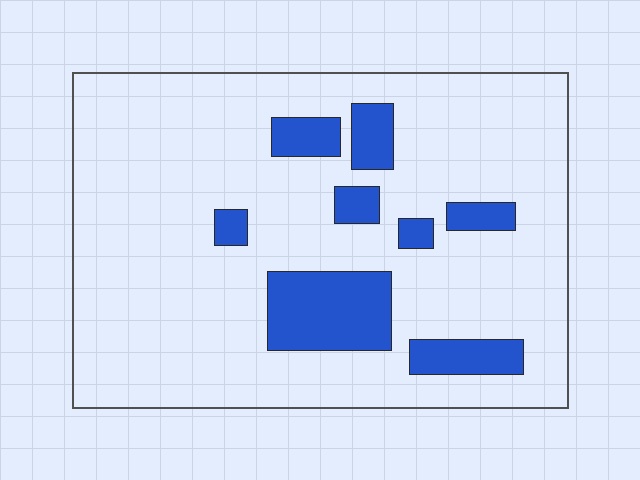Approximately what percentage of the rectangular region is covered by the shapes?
Approximately 15%.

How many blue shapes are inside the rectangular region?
8.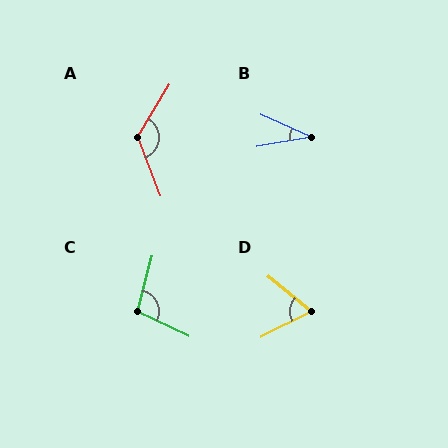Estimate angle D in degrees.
Approximately 67 degrees.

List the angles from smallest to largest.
B (34°), D (67°), C (101°), A (128°).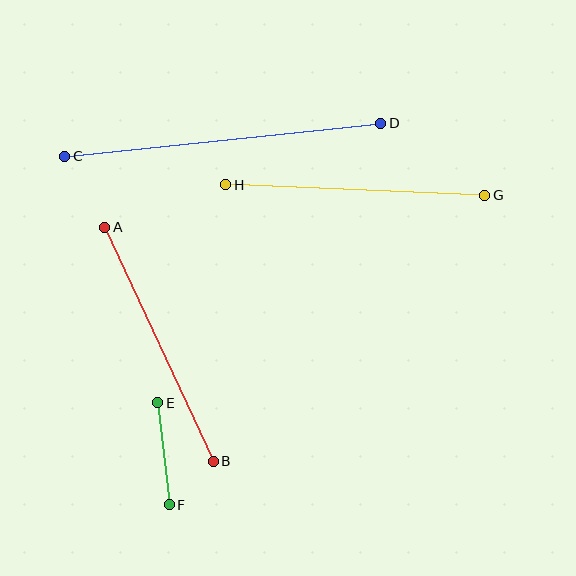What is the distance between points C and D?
The distance is approximately 317 pixels.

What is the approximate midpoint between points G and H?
The midpoint is at approximately (355, 190) pixels.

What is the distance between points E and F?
The distance is approximately 103 pixels.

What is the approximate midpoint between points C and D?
The midpoint is at approximately (223, 140) pixels.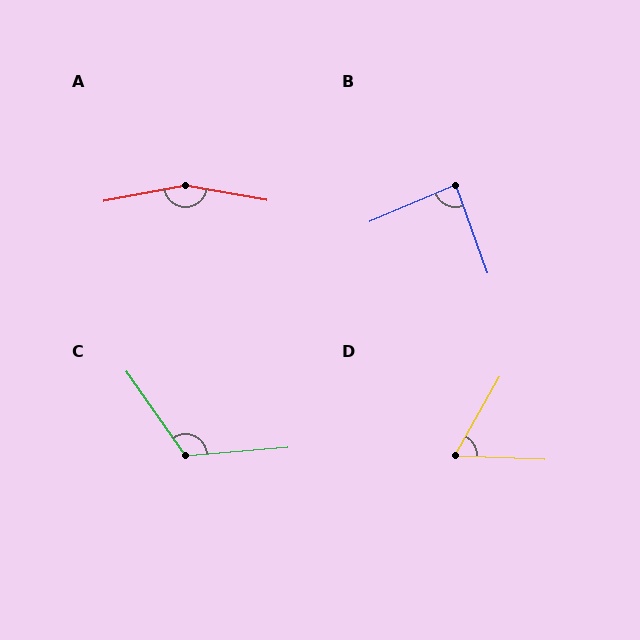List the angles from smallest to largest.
D (62°), B (87°), C (121°), A (159°).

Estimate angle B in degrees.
Approximately 87 degrees.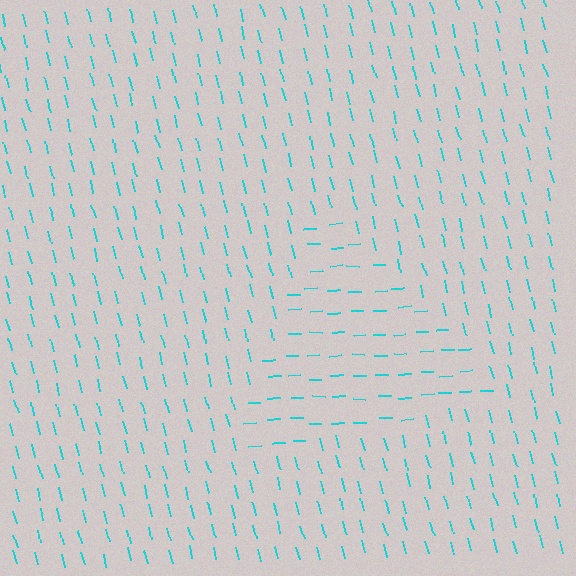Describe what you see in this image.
The image is filled with small cyan line segments. A triangle region in the image has lines oriented differently from the surrounding lines, creating a visible texture boundary.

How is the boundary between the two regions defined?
The boundary is defined purely by a change in line orientation (approximately 78 degrees difference). All lines are the same color and thickness.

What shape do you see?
I see a triangle.